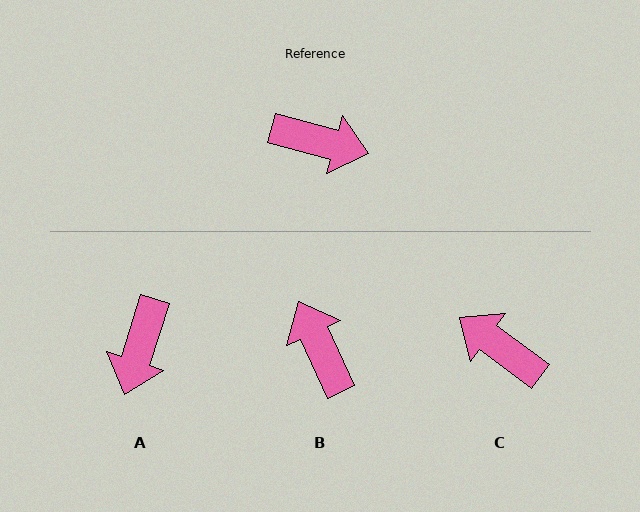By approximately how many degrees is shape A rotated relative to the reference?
Approximately 93 degrees clockwise.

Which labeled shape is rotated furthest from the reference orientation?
C, about 159 degrees away.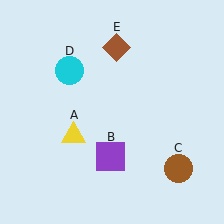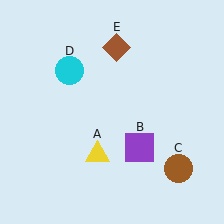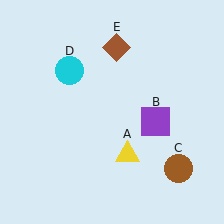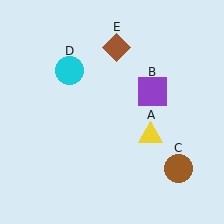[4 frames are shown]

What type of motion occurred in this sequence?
The yellow triangle (object A), purple square (object B) rotated counterclockwise around the center of the scene.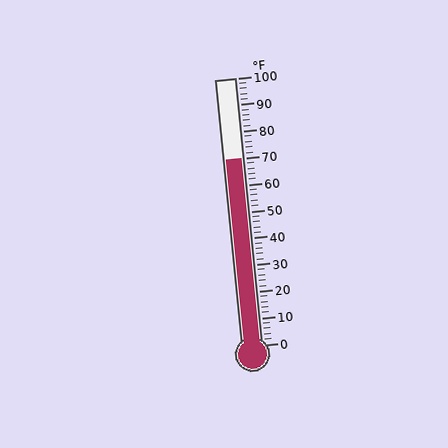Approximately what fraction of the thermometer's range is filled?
The thermometer is filled to approximately 70% of its range.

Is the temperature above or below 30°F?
The temperature is above 30°F.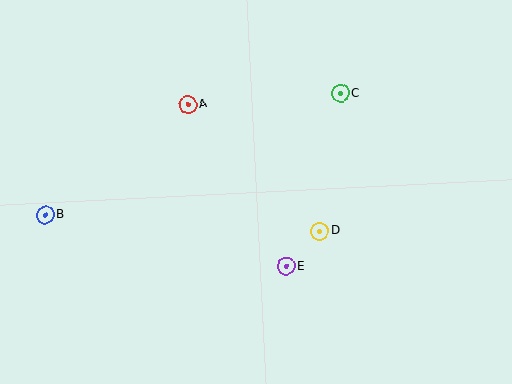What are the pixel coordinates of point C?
Point C is at (340, 94).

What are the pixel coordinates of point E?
Point E is at (286, 266).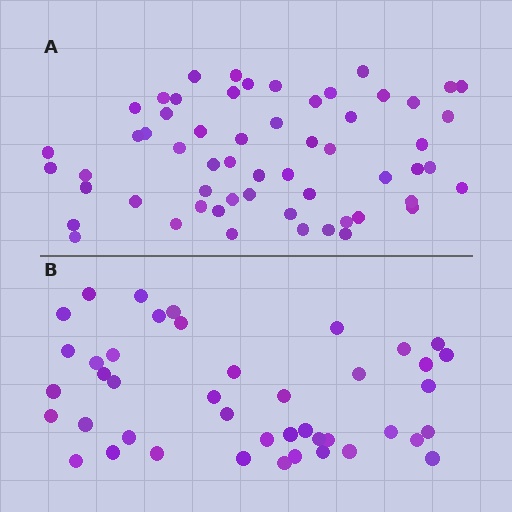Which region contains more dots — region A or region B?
Region A (the top region) has more dots.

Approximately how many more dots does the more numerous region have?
Region A has approximately 15 more dots than region B.